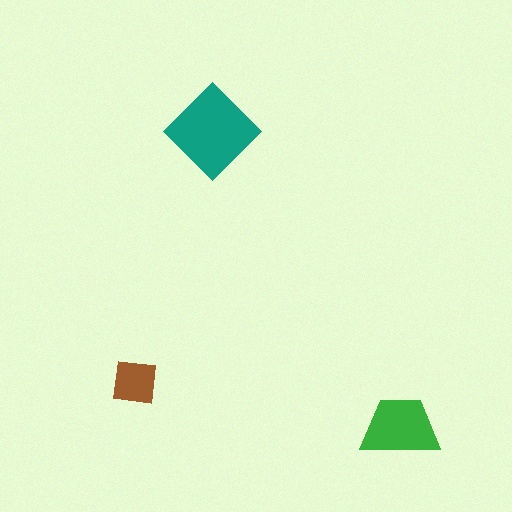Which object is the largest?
The teal diamond.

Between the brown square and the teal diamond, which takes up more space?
The teal diamond.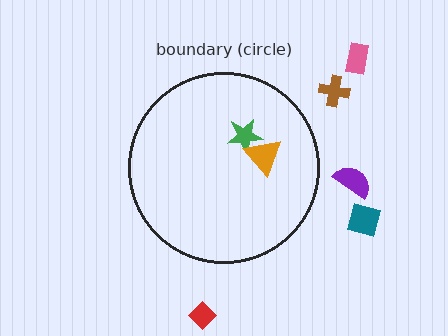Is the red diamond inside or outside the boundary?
Outside.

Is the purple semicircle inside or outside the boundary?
Outside.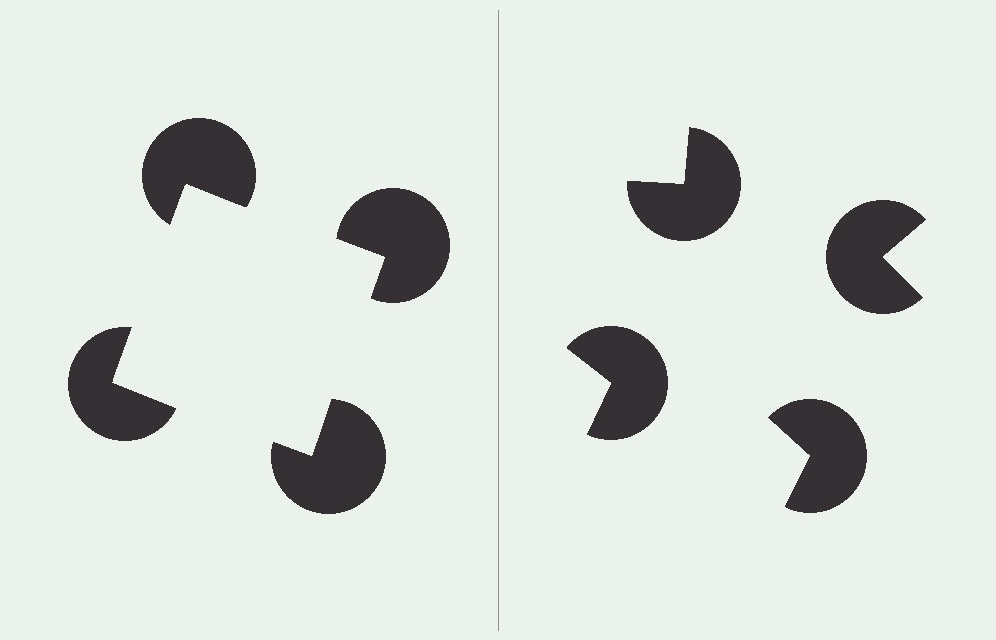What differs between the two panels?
The pac-man discs are positioned identically on both sides; only the wedge orientations differ. On the left they align to a square; on the right they are misaligned.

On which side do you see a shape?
An illusory square appears on the left side. On the right side the wedge cuts are rotated, so no coherent shape forms.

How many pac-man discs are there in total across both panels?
8 — 4 on each side.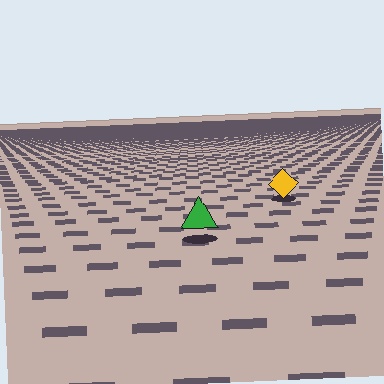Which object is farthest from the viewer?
The yellow diamond is farthest from the viewer. It appears smaller and the ground texture around it is denser.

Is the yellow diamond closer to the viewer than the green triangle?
No. The green triangle is closer — you can tell from the texture gradient: the ground texture is coarser near it.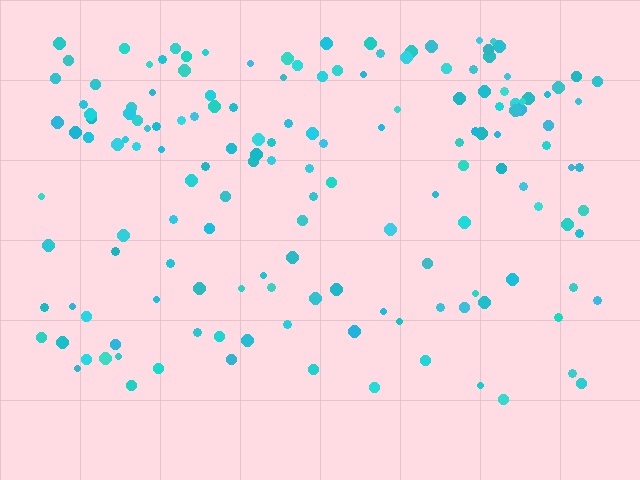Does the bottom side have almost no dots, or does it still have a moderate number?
Still a moderate number, just noticeably fewer than the top.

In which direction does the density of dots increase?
From bottom to top, with the top side densest.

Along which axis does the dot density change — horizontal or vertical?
Vertical.